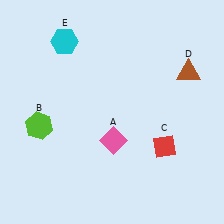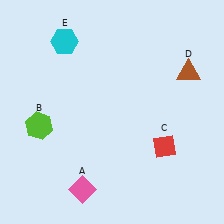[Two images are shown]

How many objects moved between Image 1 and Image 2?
1 object moved between the two images.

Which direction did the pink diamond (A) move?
The pink diamond (A) moved down.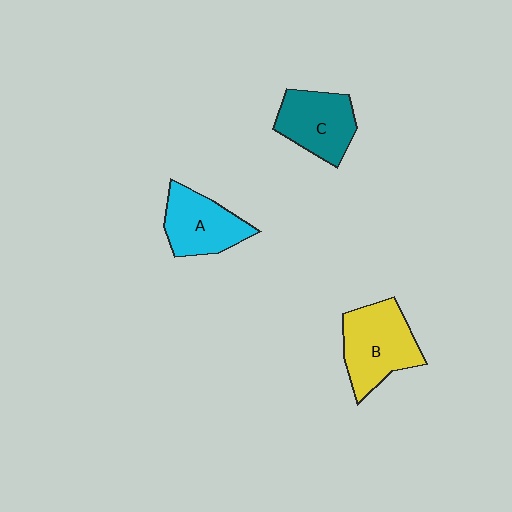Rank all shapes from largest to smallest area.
From largest to smallest: B (yellow), C (teal), A (cyan).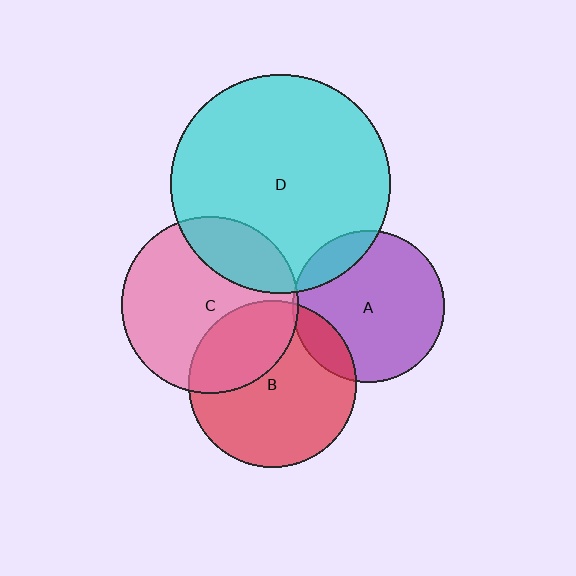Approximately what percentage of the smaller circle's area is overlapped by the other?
Approximately 15%.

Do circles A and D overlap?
Yes.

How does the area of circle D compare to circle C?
Approximately 1.5 times.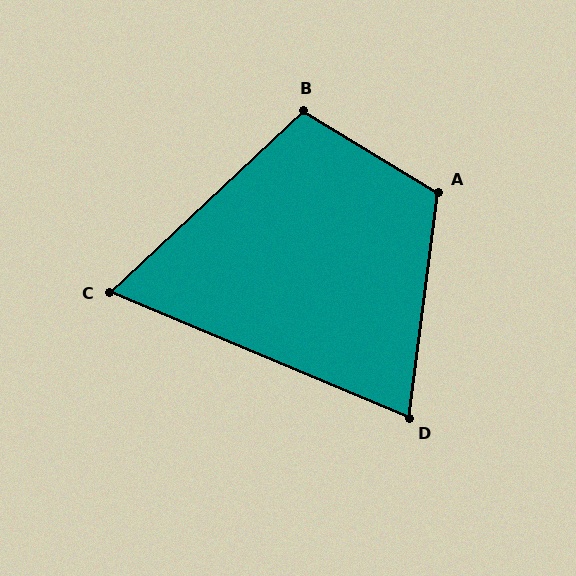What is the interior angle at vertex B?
Approximately 105 degrees (obtuse).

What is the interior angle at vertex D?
Approximately 75 degrees (acute).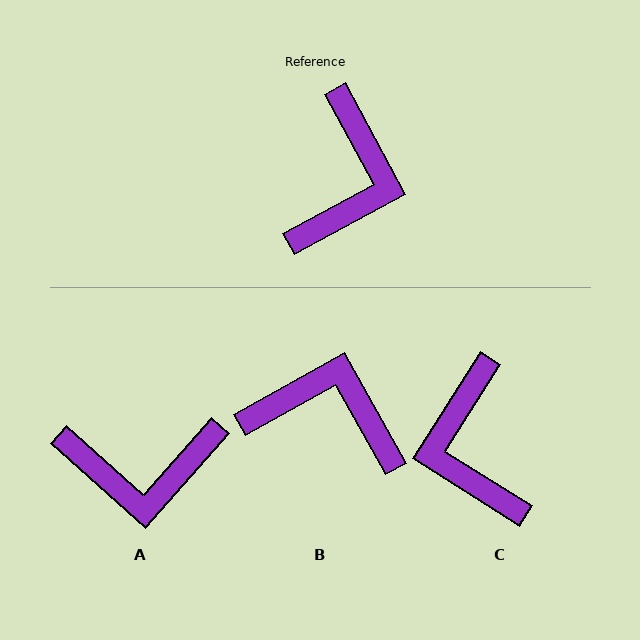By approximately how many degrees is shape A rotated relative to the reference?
Approximately 70 degrees clockwise.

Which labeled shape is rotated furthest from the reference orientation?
C, about 151 degrees away.